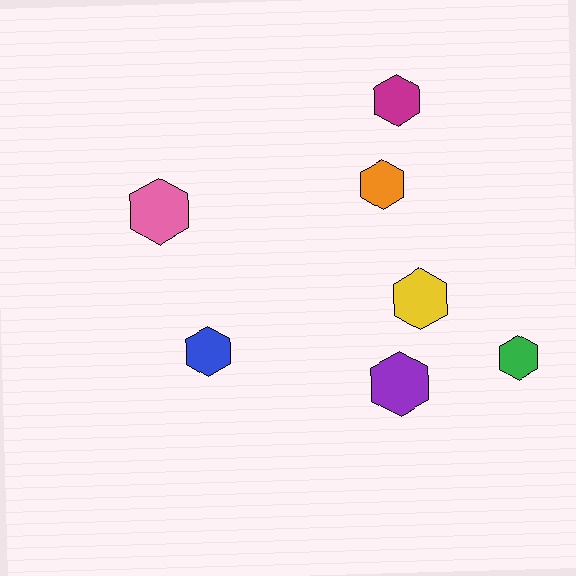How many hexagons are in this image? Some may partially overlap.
There are 7 hexagons.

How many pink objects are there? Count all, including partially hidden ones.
There is 1 pink object.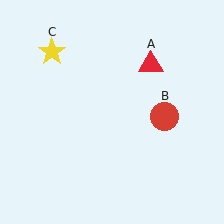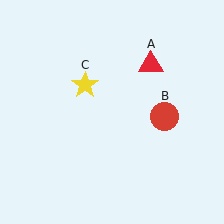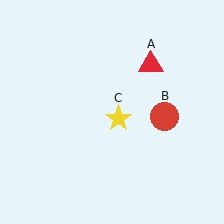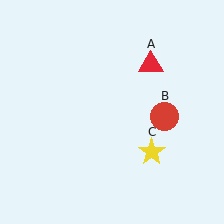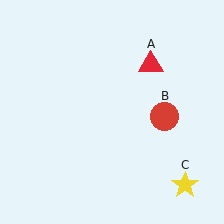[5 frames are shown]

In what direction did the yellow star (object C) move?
The yellow star (object C) moved down and to the right.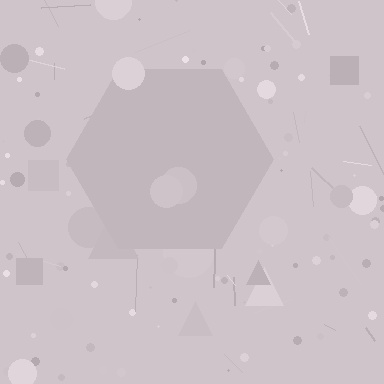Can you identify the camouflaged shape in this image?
The camouflaged shape is a hexagon.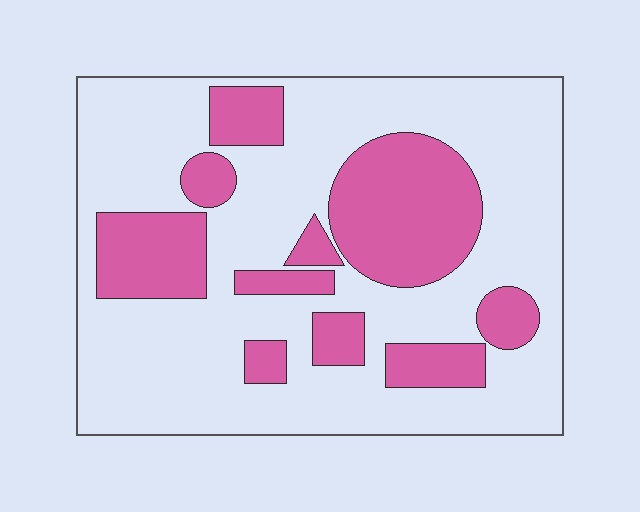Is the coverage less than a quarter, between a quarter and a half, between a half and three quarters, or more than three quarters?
Between a quarter and a half.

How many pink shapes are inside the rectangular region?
10.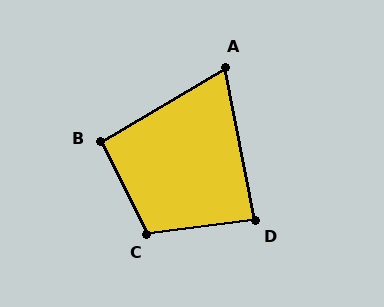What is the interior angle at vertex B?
Approximately 94 degrees (approximately right).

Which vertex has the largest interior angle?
C, at approximately 110 degrees.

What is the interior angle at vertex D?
Approximately 86 degrees (approximately right).